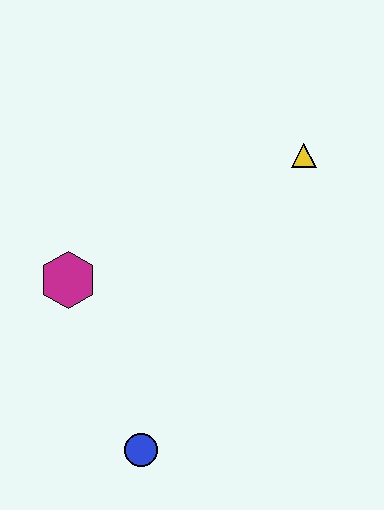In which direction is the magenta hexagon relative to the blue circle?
The magenta hexagon is above the blue circle.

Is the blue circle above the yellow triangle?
No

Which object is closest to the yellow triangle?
The magenta hexagon is closest to the yellow triangle.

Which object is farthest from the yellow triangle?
The blue circle is farthest from the yellow triangle.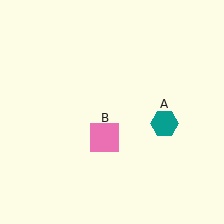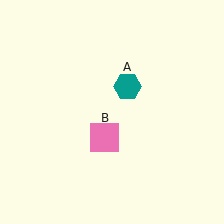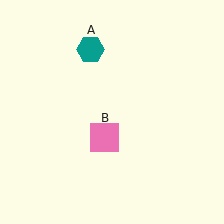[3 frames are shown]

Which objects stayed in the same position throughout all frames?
Pink square (object B) remained stationary.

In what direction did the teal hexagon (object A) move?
The teal hexagon (object A) moved up and to the left.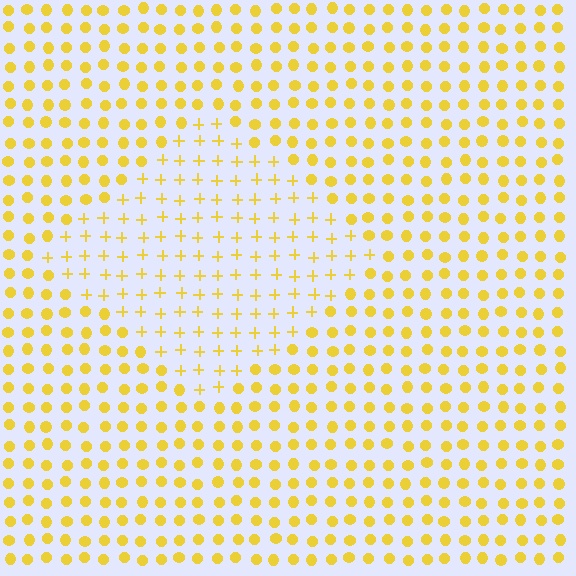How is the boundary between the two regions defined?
The boundary is defined by a change in element shape: plus signs inside vs. circles outside. All elements share the same color and spacing.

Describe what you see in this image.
The image is filled with small yellow elements arranged in a uniform grid. A diamond-shaped region contains plus signs, while the surrounding area contains circles. The boundary is defined purely by the change in element shape.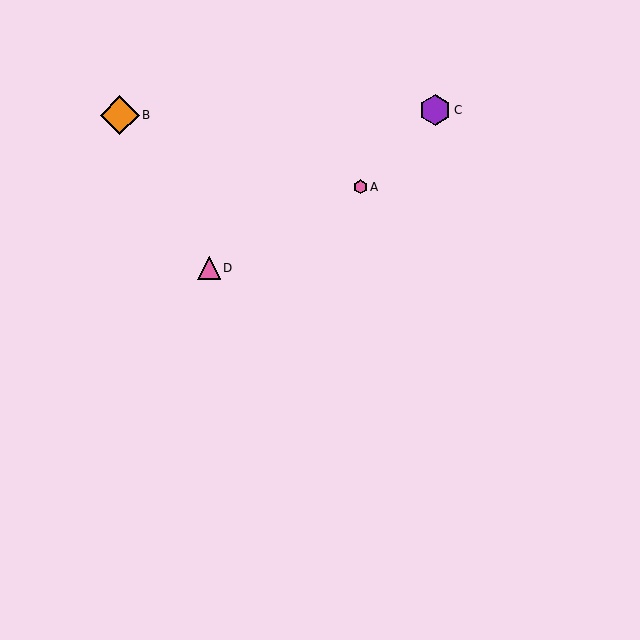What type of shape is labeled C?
Shape C is a purple hexagon.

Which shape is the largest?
The orange diamond (labeled B) is the largest.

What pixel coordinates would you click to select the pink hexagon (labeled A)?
Click at (360, 187) to select the pink hexagon A.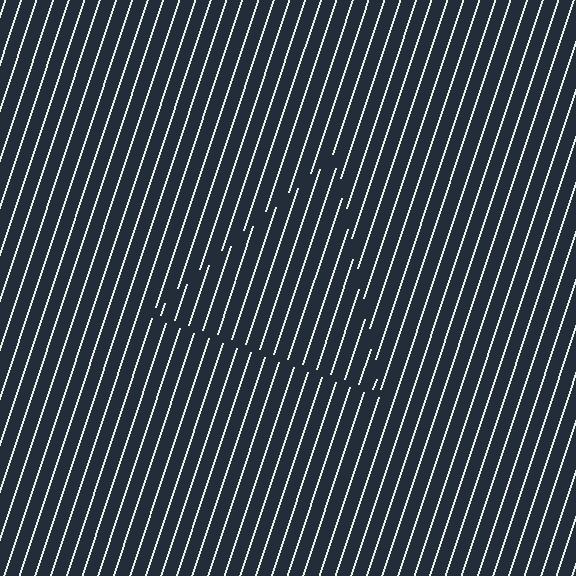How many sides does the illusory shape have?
3 sides — the line-ends trace a triangle.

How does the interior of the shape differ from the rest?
The interior of the shape contains the same grating, shifted by half a period — the contour is defined by the phase discontinuity where line-ends from the inner and outer gratings abut.